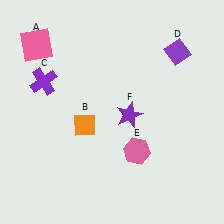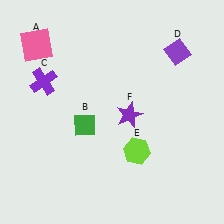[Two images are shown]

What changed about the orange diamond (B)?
In Image 1, B is orange. In Image 2, it changed to green.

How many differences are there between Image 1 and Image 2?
There are 2 differences between the two images.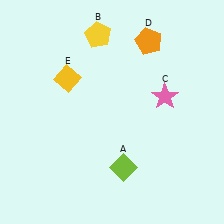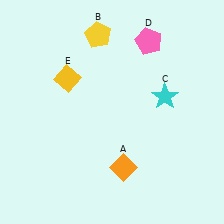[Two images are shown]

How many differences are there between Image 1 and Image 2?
There are 3 differences between the two images.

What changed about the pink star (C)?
In Image 1, C is pink. In Image 2, it changed to cyan.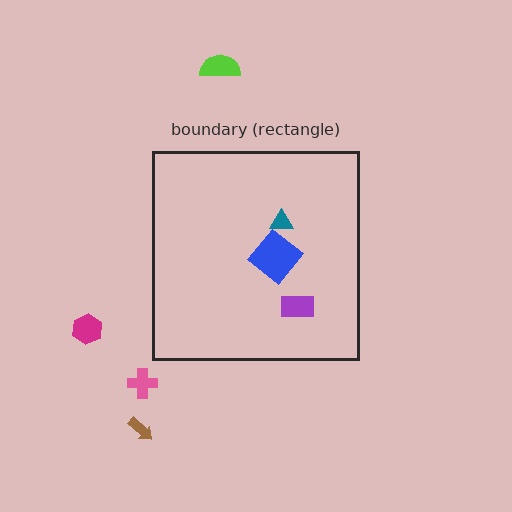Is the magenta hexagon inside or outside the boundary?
Outside.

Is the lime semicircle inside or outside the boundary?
Outside.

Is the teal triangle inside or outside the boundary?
Inside.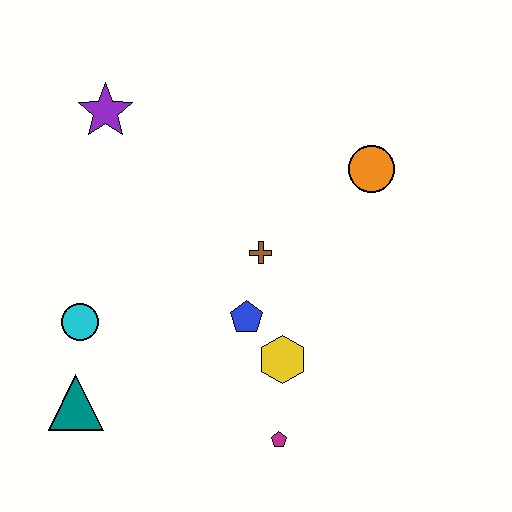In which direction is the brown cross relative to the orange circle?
The brown cross is to the left of the orange circle.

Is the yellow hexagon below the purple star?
Yes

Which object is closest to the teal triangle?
The cyan circle is closest to the teal triangle.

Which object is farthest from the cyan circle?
The orange circle is farthest from the cyan circle.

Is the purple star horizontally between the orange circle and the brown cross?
No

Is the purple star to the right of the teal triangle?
Yes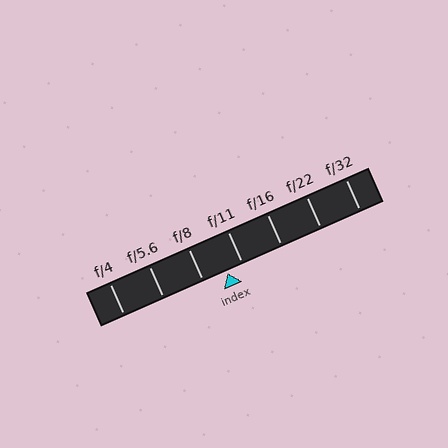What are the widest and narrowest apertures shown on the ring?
The widest aperture shown is f/4 and the narrowest is f/32.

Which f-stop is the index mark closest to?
The index mark is closest to f/11.